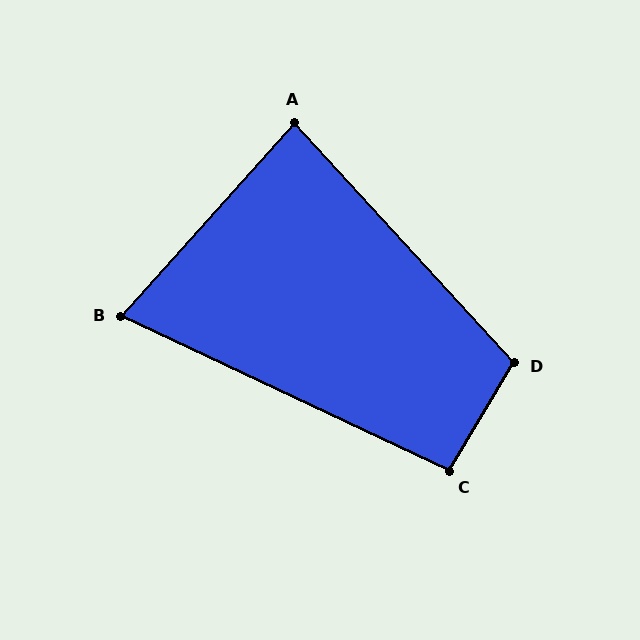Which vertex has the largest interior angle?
D, at approximately 107 degrees.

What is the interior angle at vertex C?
Approximately 96 degrees (obtuse).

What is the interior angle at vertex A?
Approximately 84 degrees (acute).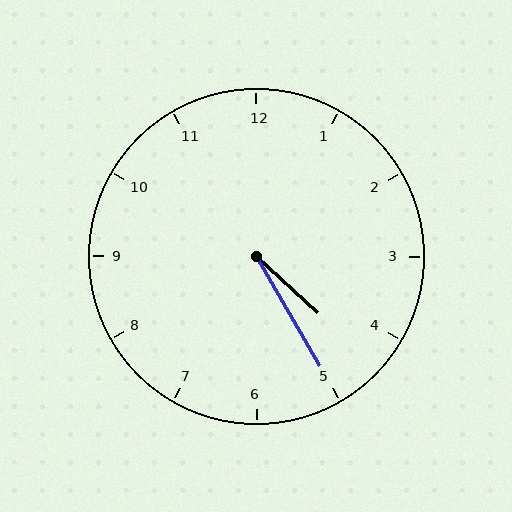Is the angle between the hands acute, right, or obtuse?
It is acute.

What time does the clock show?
4:25.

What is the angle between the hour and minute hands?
Approximately 18 degrees.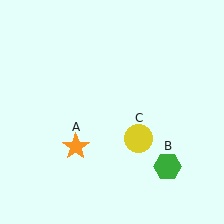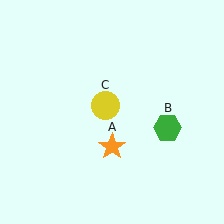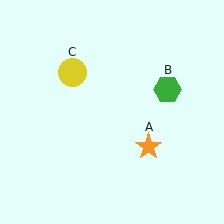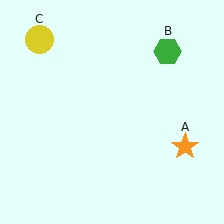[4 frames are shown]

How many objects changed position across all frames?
3 objects changed position: orange star (object A), green hexagon (object B), yellow circle (object C).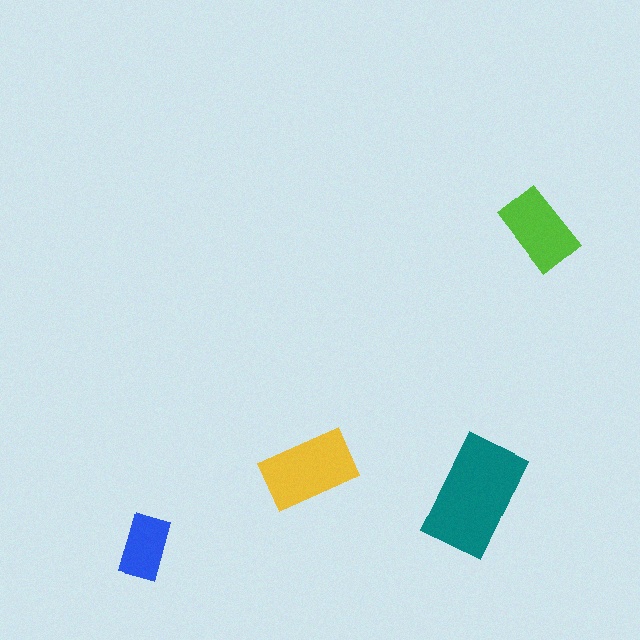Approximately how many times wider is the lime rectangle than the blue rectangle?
About 1.5 times wider.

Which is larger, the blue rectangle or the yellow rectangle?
The yellow one.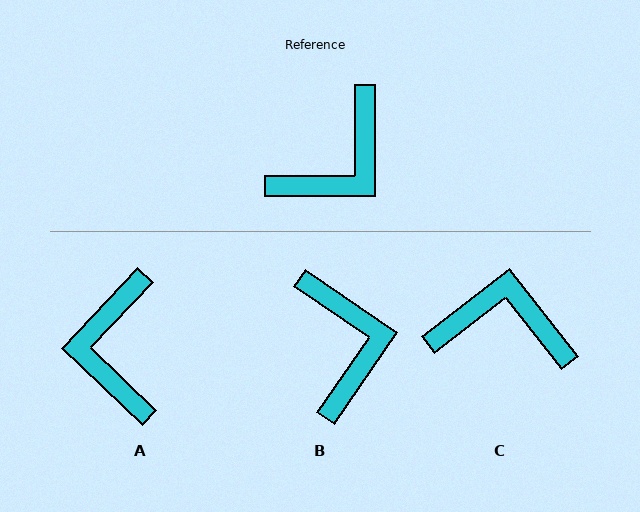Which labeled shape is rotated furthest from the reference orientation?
A, about 134 degrees away.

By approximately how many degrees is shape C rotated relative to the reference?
Approximately 128 degrees counter-clockwise.